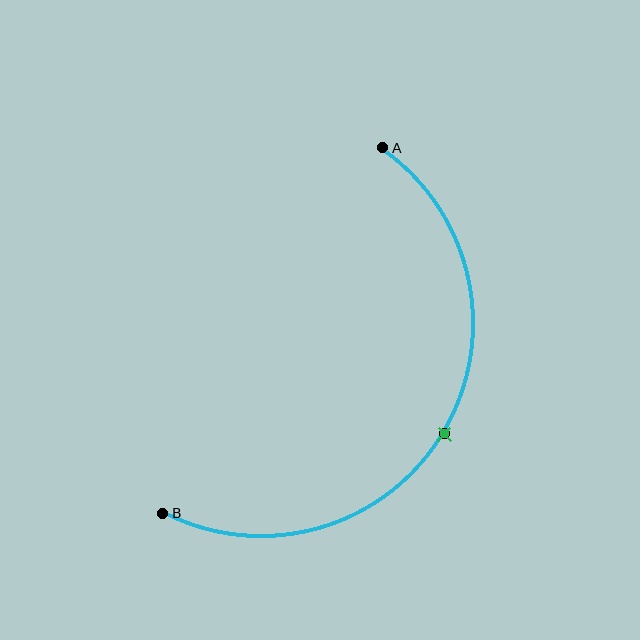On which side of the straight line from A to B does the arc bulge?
The arc bulges to the right of the straight line connecting A and B.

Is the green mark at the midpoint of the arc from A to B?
Yes. The green mark lies on the arc at equal arc-length from both A and B — it is the arc midpoint.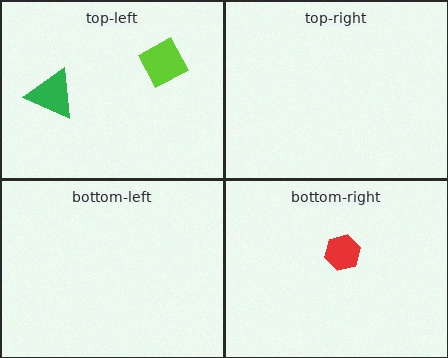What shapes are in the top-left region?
The lime square, the green triangle.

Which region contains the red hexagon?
The bottom-right region.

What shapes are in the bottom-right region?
The red hexagon.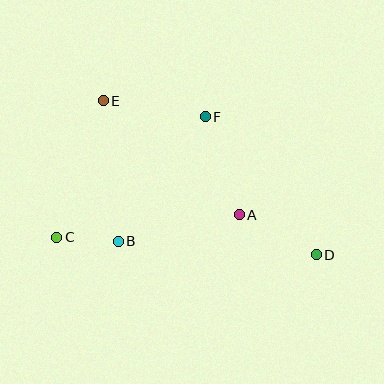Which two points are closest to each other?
Points B and C are closest to each other.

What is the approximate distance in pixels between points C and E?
The distance between C and E is approximately 144 pixels.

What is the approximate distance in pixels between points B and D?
The distance between B and D is approximately 198 pixels.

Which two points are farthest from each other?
Points D and E are farthest from each other.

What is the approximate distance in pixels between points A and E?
The distance between A and E is approximately 178 pixels.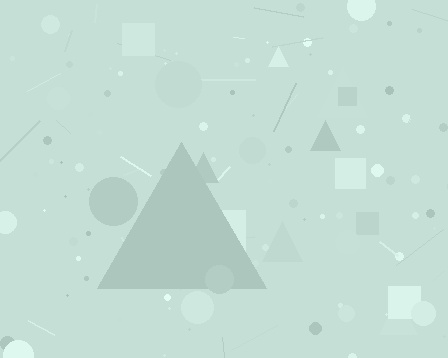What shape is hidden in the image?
A triangle is hidden in the image.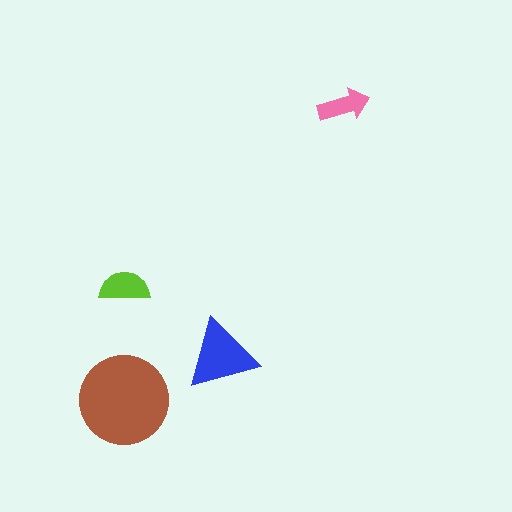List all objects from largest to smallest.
The brown circle, the blue triangle, the lime semicircle, the pink arrow.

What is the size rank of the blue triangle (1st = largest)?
2nd.